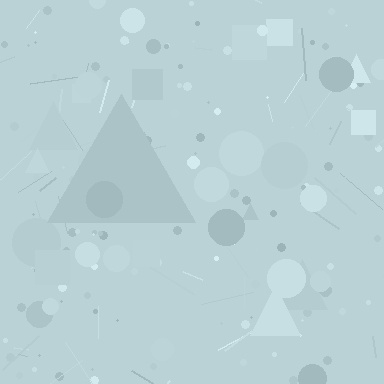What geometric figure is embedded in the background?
A triangle is embedded in the background.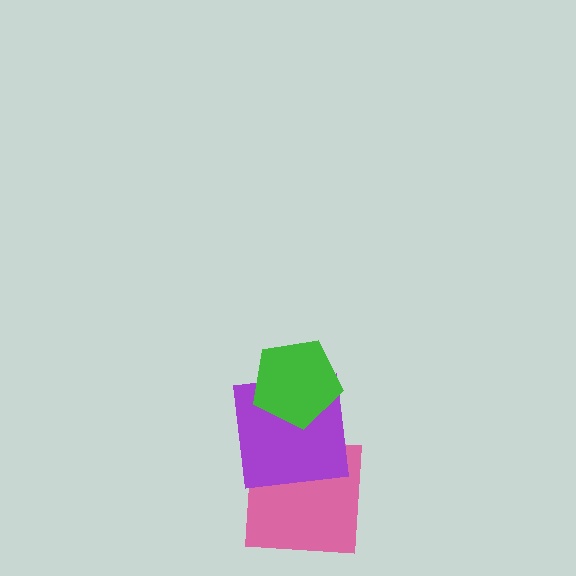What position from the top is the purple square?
The purple square is 2nd from the top.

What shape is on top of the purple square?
The green pentagon is on top of the purple square.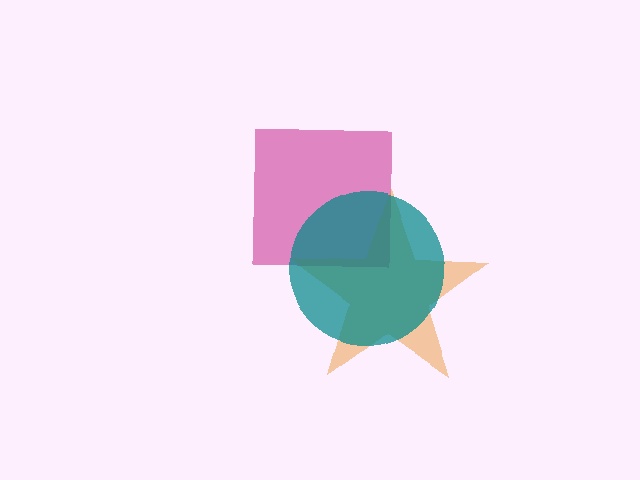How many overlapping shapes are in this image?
There are 3 overlapping shapes in the image.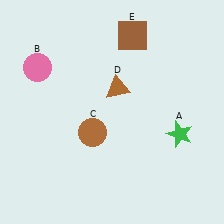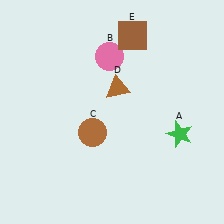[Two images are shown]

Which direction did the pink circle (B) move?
The pink circle (B) moved right.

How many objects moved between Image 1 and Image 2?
1 object moved between the two images.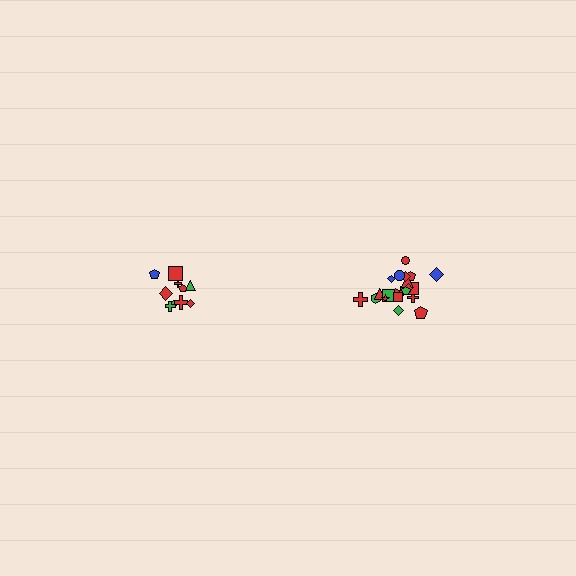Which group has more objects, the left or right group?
The right group.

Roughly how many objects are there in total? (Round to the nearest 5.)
Roughly 30 objects in total.